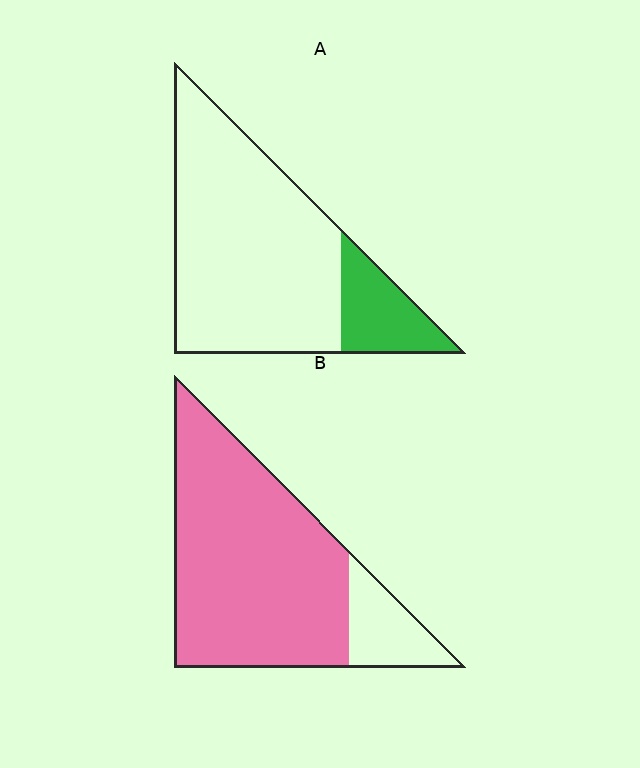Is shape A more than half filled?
No.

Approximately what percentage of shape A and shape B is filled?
A is approximately 20% and B is approximately 85%.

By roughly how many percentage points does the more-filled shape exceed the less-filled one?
By roughly 65 percentage points (B over A).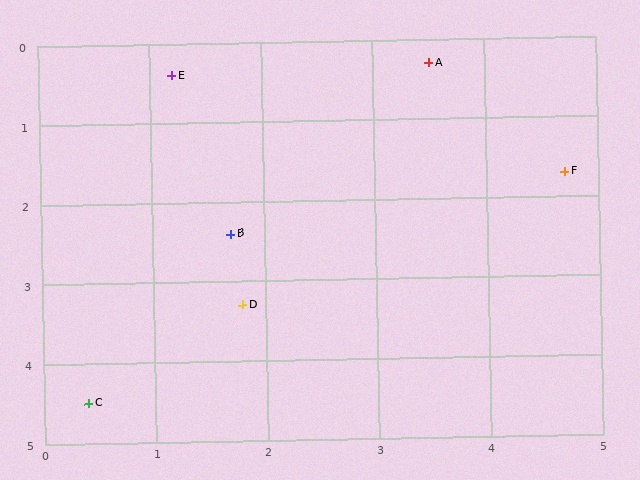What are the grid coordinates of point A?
Point A is at approximately (3.5, 0.3).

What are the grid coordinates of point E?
Point E is at approximately (1.2, 0.4).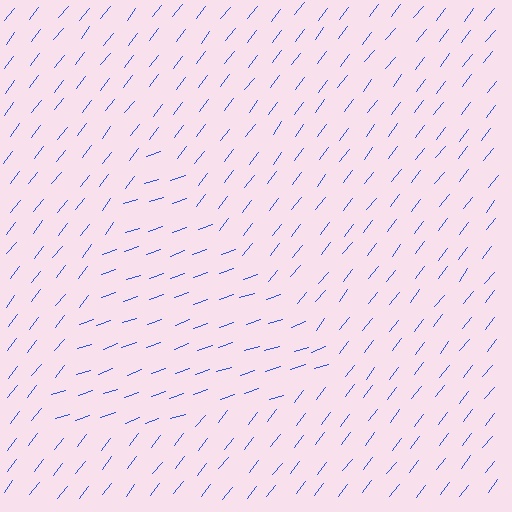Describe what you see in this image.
The image is filled with small blue line segments. A triangle region in the image has lines oriented differently from the surrounding lines, creating a visible texture boundary.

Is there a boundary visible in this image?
Yes, there is a texture boundary formed by a change in line orientation.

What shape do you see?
I see a triangle.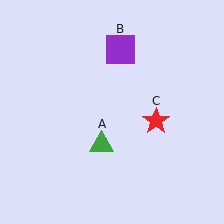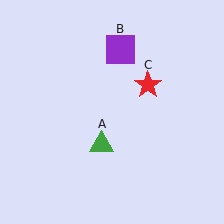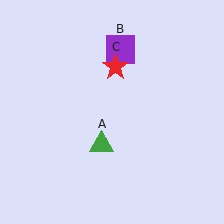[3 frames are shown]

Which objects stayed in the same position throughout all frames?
Green triangle (object A) and purple square (object B) remained stationary.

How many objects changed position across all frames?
1 object changed position: red star (object C).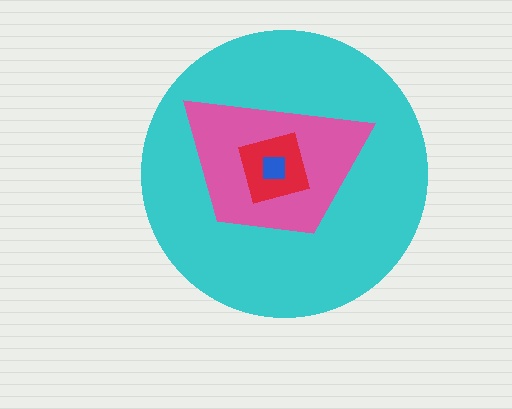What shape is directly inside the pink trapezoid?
The red diamond.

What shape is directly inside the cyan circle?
The pink trapezoid.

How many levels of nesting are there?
4.